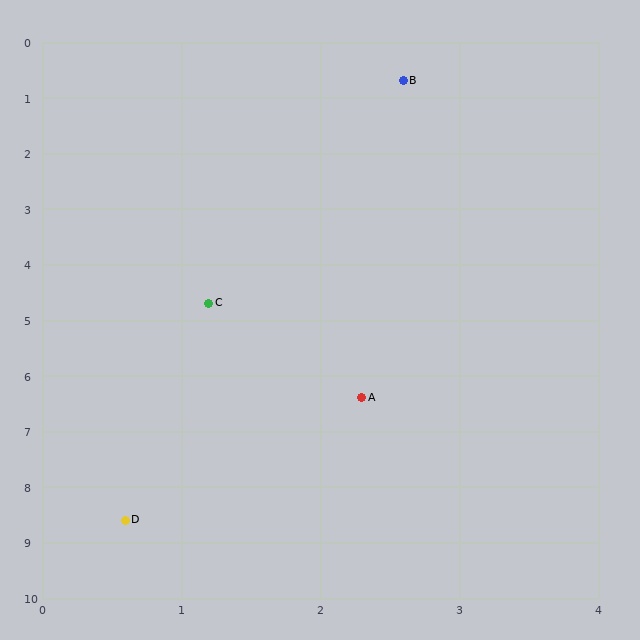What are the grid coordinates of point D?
Point D is at approximately (0.6, 8.6).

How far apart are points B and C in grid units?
Points B and C are about 4.2 grid units apart.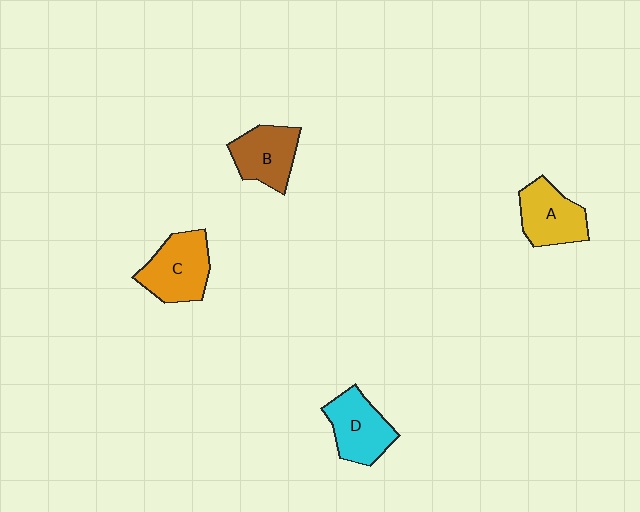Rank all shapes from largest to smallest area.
From largest to smallest: C (orange), D (cyan), A (yellow), B (brown).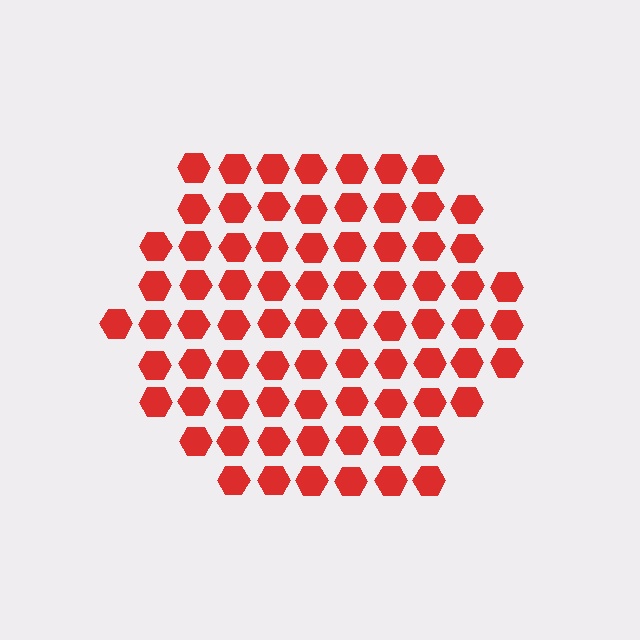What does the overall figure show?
The overall figure shows a hexagon.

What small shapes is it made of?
It is made of small hexagons.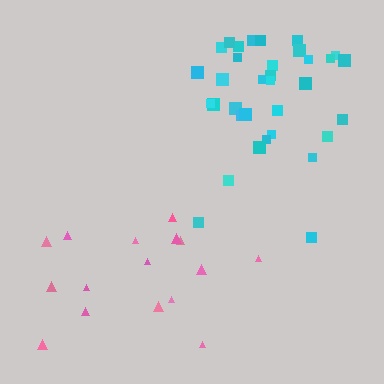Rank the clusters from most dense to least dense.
cyan, pink.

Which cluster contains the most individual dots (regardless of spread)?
Cyan (34).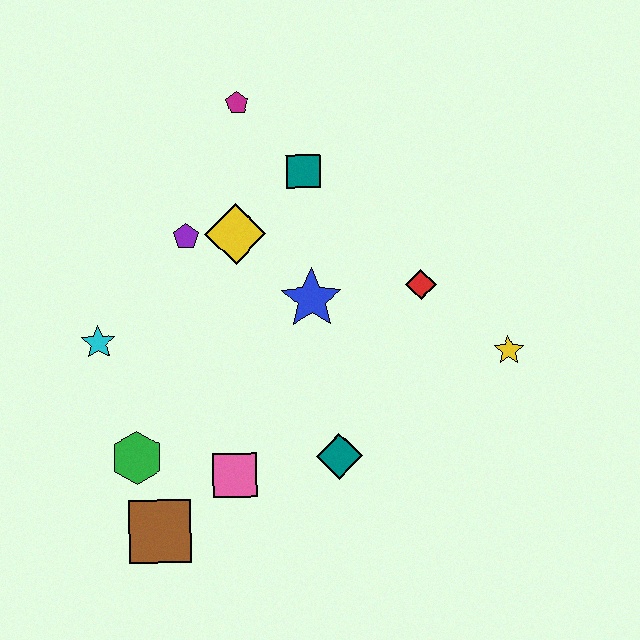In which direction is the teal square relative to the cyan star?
The teal square is to the right of the cyan star.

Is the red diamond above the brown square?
Yes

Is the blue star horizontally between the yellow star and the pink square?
Yes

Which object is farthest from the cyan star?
The yellow star is farthest from the cyan star.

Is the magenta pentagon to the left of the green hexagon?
No